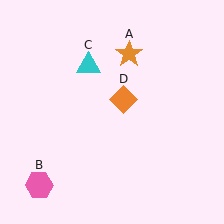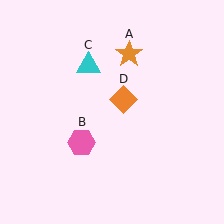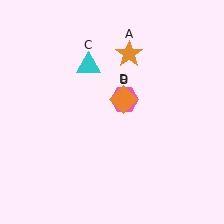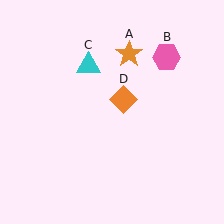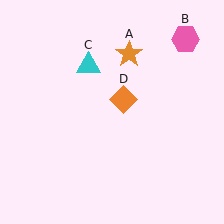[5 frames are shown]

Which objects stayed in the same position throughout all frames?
Orange star (object A) and cyan triangle (object C) and orange diamond (object D) remained stationary.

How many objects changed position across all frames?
1 object changed position: pink hexagon (object B).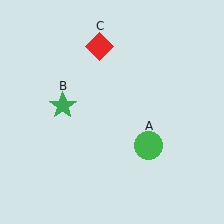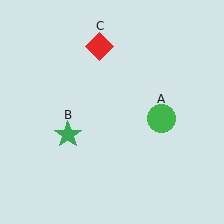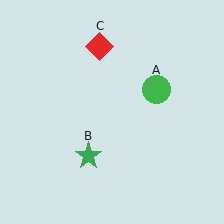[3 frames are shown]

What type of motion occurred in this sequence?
The green circle (object A), green star (object B) rotated counterclockwise around the center of the scene.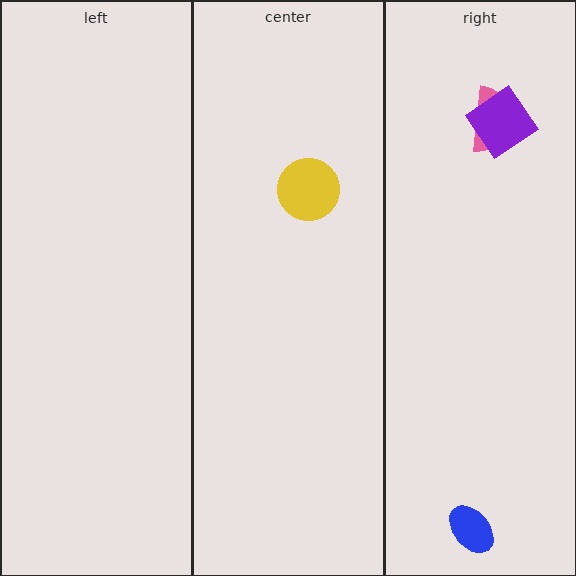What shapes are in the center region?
The yellow circle.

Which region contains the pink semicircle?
The right region.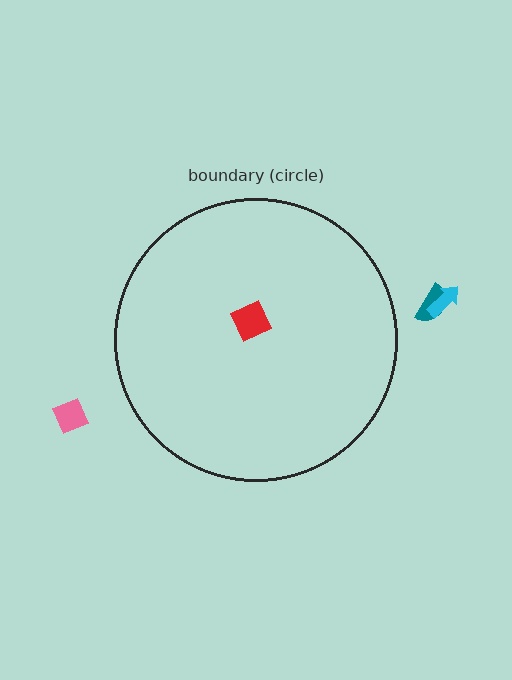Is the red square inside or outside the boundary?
Inside.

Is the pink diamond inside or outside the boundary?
Outside.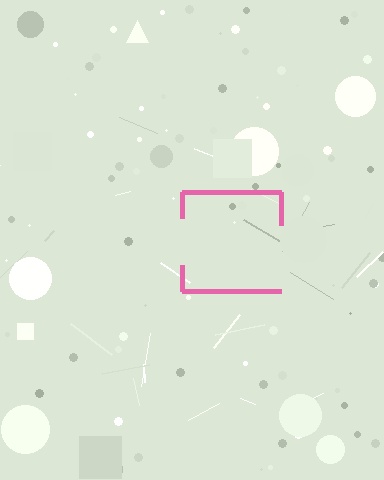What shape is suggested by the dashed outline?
The dashed outline suggests a square.